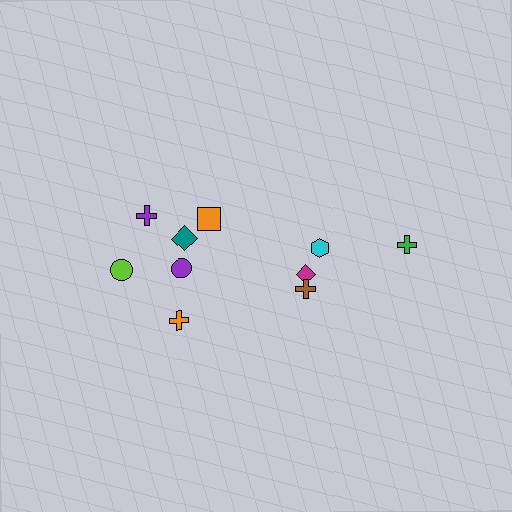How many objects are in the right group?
There are 4 objects.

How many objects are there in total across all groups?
There are 10 objects.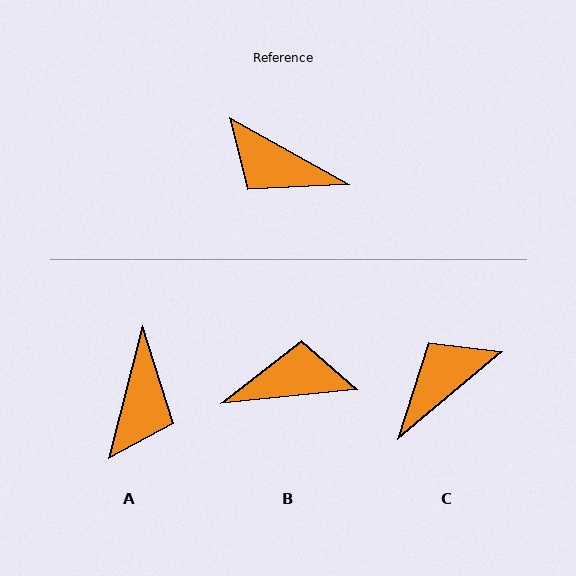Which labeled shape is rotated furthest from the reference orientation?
B, about 145 degrees away.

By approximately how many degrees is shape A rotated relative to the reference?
Approximately 105 degrees counter-clockwise.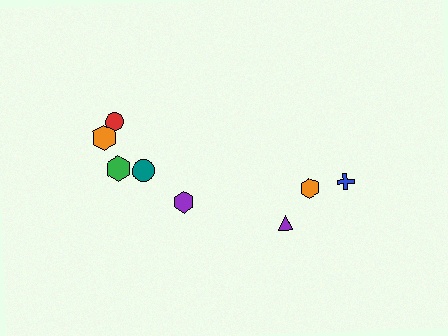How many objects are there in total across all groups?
There are 8 objects.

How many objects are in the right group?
There are 3 objects.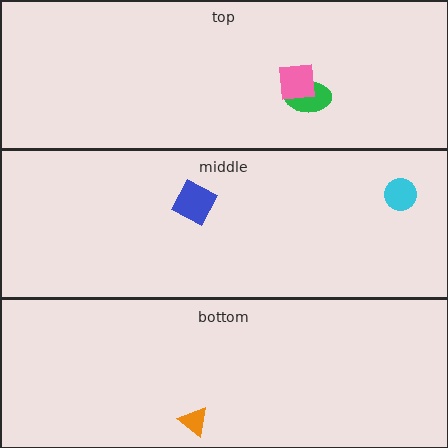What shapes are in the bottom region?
The orange triangle.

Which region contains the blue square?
The middle region.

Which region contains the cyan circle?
The middle region.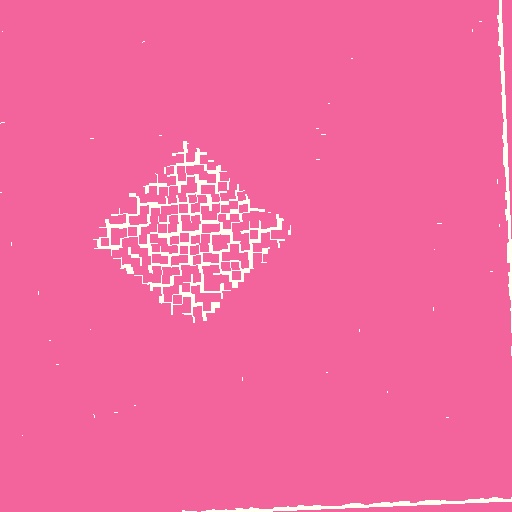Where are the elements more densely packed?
The elements are more densely packed outside the diamond boundary.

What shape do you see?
I see a diamond.